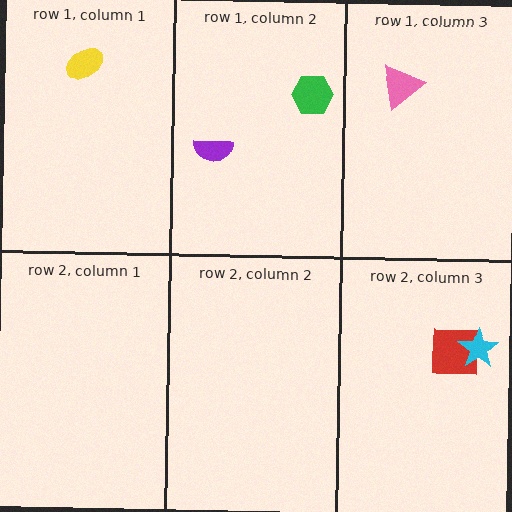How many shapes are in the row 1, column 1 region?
1.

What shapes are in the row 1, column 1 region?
The yellow ellipse.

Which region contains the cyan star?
The row 2, column 3 region.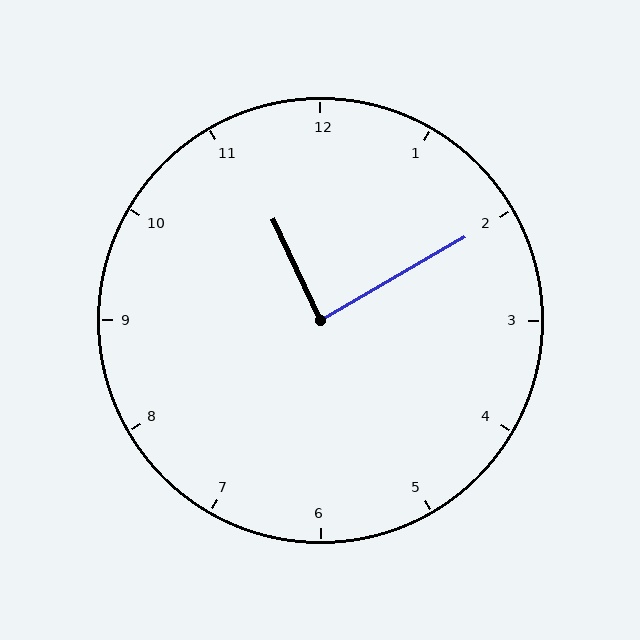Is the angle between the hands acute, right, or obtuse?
It is right.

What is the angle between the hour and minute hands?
Approximately 85 degrees.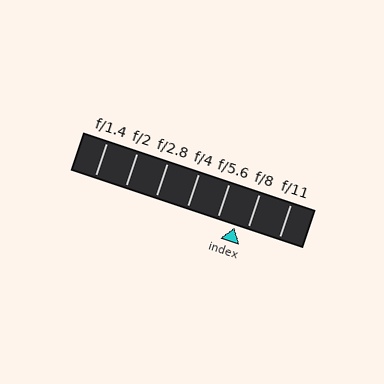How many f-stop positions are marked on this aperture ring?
There are 7 f-stop positions marked.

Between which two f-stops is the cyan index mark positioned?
The index mark is between f/5.6 and f/8.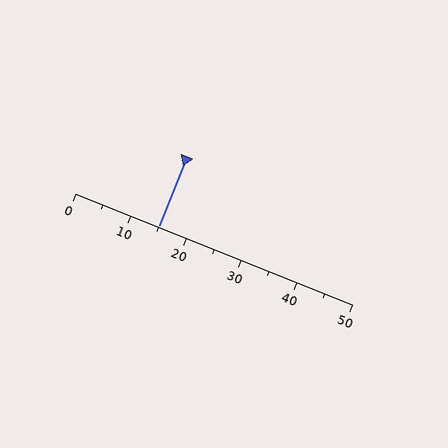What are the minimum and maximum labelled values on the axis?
The axis runs from 0 to 50.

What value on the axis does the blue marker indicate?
The marker indicates approximately 15.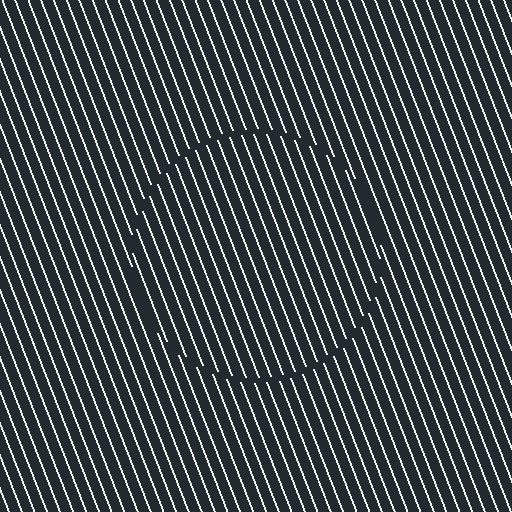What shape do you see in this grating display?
An illusory circle. The interior of the shape contains the same grating, shifted by half a period — the contour is defined by the phase discontinuity where line-ends from the inner and outer gratings abut.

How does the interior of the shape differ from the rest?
The interior of the shape contains the same grating, shifted by half a period — the contour is defined by the phase discontinuity where line-ends from the inner and outer gratings abut.